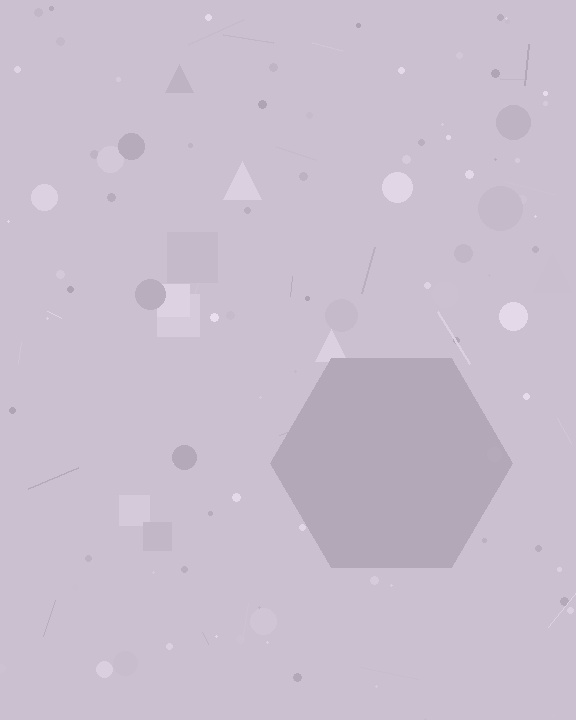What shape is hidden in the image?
A hexagon is hidden in the image.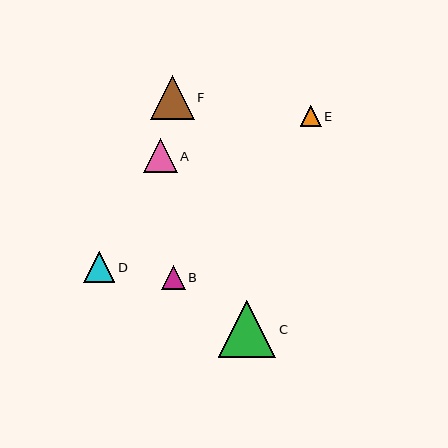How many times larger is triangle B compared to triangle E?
Triangle B is approximately 1.2 times the size of triangle E.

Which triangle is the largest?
Triangle C is the largest with a size of approximately 57 pixels.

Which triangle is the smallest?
Triangle E is the smallest with a size of approximately 20 pixels.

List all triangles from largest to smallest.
From largest to smallest: C, F, A, D, B, E.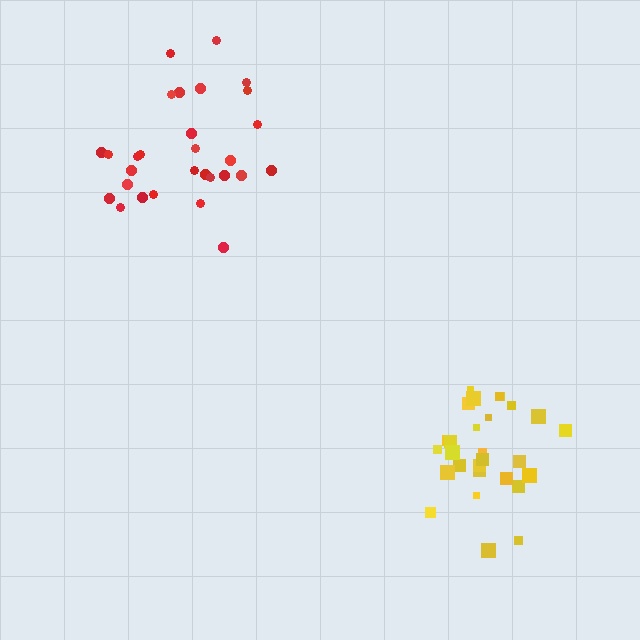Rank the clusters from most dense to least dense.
yellow, red.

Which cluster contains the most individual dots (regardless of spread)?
Red (29).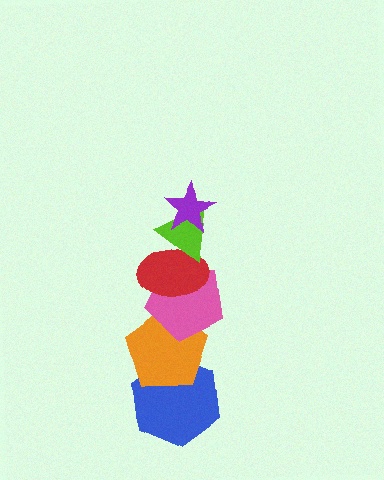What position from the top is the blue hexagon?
The blue hexagon is 6th from the top.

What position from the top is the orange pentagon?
The orange pentagon is 5th from the top.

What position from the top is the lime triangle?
The lime triangle is 2nd from the top.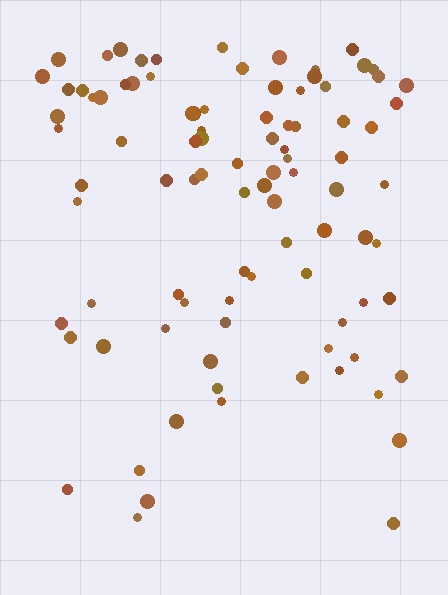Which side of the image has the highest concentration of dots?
The top.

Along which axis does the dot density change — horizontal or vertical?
Vertical.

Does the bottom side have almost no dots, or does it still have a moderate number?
Still a moderate number, just noticeably fewer than the top.